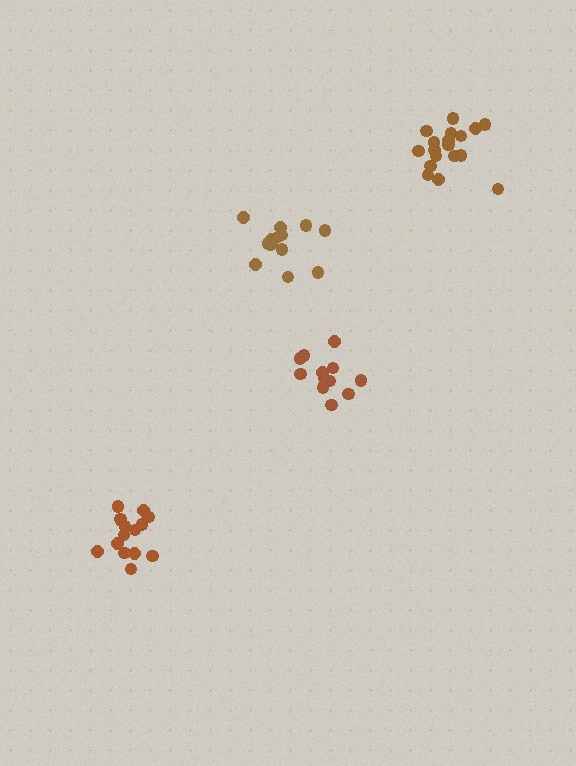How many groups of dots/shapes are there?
There are 4 groups.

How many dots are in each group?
Group 1: 12 dots, Group 2: 15 dots, Group 3: 18 dots, Group 4: 15 dots (60 total).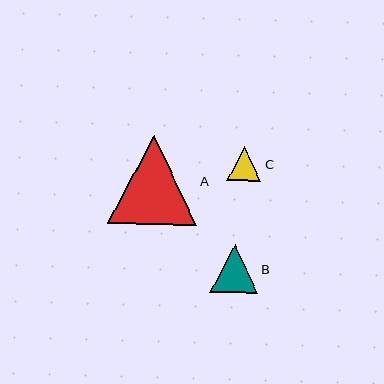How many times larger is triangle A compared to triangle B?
Triangle A is approximately 1.9 times the size of triangle B.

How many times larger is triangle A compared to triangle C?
Triangle A is approximately 2.6 times the size of triangle C.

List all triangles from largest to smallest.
From largest to smallest: A, B, C.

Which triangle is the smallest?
Triangle C is the smallest with a size of approximately 34 pixels.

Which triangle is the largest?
Triangle A is the largest with a size of approximately 89 pixels.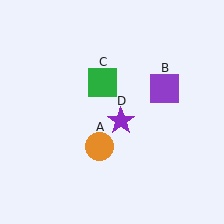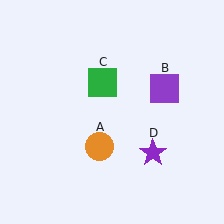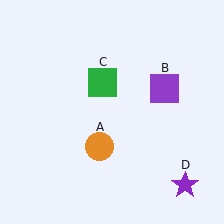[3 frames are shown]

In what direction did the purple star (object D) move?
The purple star (object D) moved down and to the right.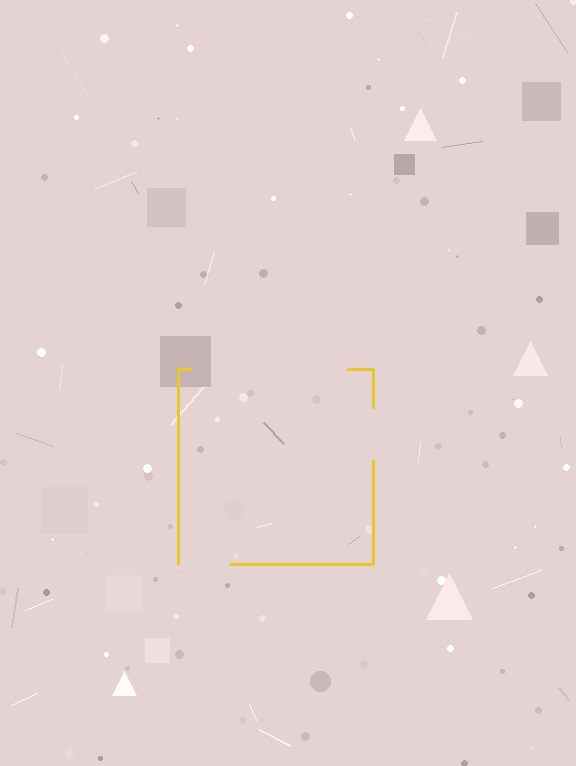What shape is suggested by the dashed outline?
The dashed outline suggests a square.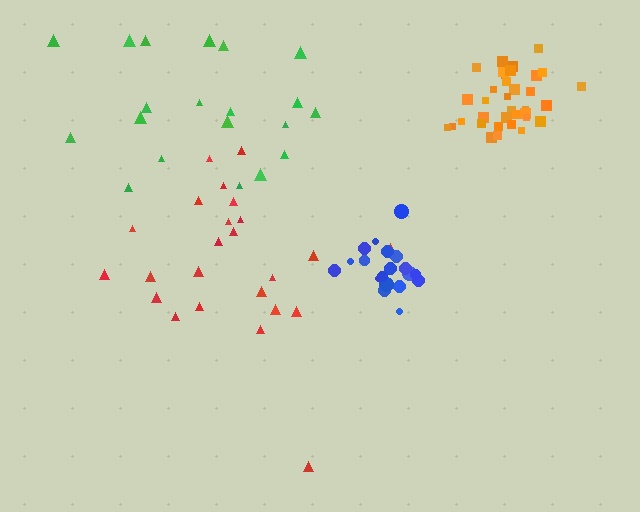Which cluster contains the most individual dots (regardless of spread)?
Orange (35).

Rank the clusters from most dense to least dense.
orange, blue, red, green.